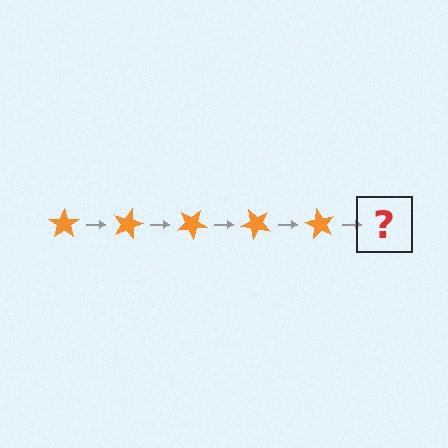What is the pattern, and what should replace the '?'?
The pattern is that the star rotates 15 degrees each step. The '?' should be an orange star rotated 75 degrees.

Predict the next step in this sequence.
The next step is an orange star rotated 75 degrees.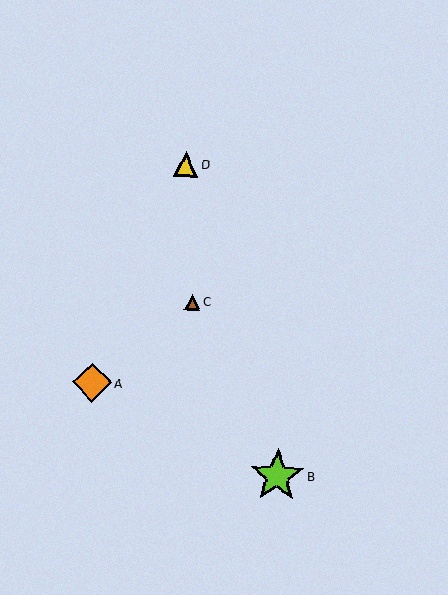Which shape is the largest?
The lime star (labeled B) is the largest.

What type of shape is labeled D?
Shape D is a yellow triangle.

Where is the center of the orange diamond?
The center of the orange diamond is at (92, 382).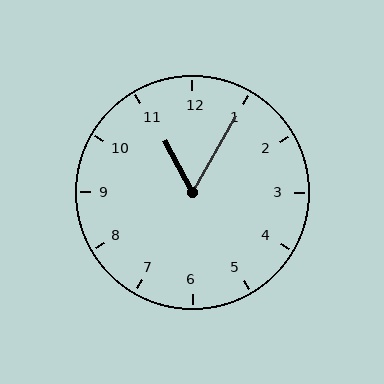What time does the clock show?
11:05.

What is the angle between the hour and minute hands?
Approximately 58 degrees.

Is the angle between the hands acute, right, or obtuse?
It is acute.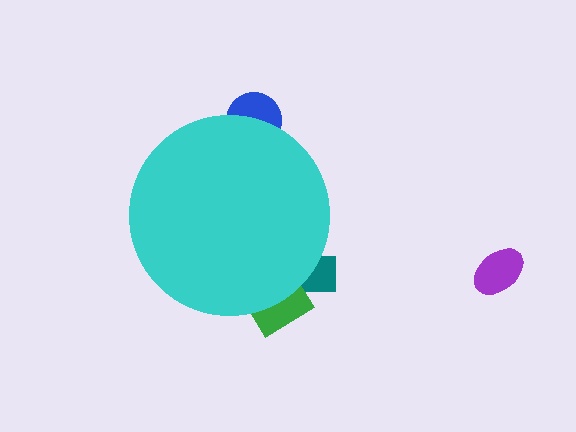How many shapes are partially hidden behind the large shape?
3 shapes are partially hidden.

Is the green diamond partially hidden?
Yes, the green diamond is partially hidden behind the cyan circle.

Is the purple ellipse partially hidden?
No, the purple ellipse is fully visible.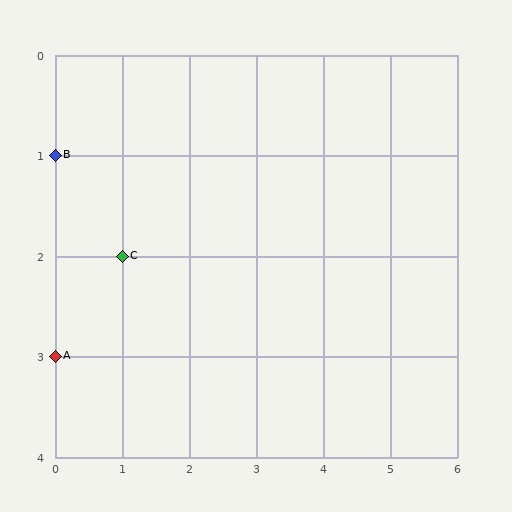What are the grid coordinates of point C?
Point C is at grid coordinates (1, 2).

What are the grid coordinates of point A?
Point A is at grid coordinates (0, 3).